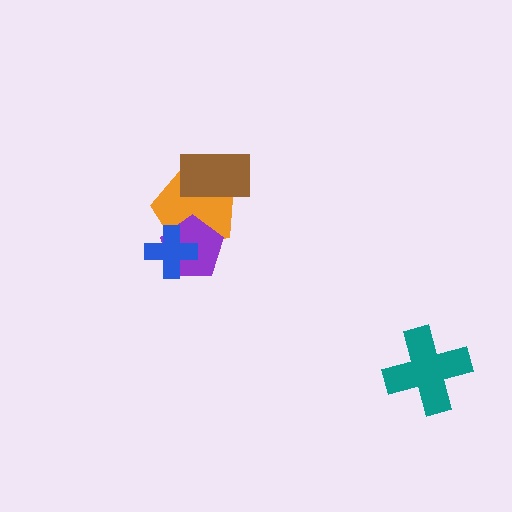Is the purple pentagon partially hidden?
Yes, it is partially covered by another shape.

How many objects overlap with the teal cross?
0 objects overlap with the teal cross.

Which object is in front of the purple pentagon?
The blue cross is in front of the purple pentagon.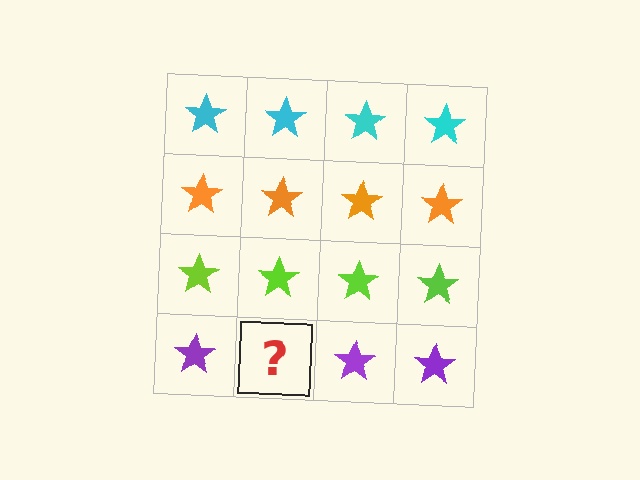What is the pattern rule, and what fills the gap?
The rule is that each row has a consistent color. The gap should be filled with a purple star.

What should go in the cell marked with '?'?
The missing cell should contain a purple star.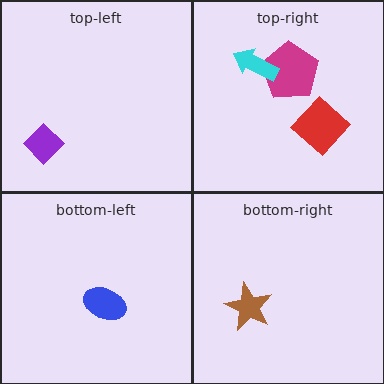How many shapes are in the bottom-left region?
1.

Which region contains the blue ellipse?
The bottom-left region.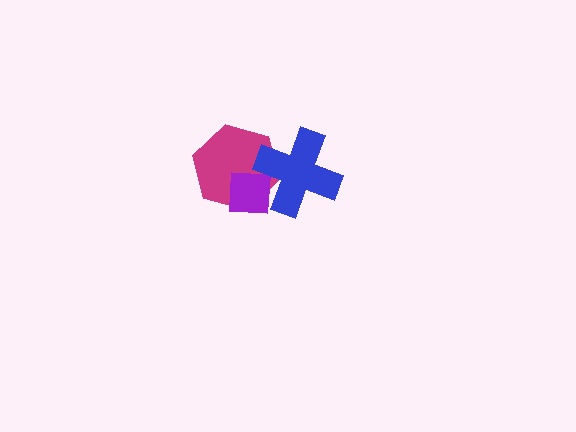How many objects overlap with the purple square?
2 objects overlap with the purple square.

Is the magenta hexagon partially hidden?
Yes, it is partially covered by another shape.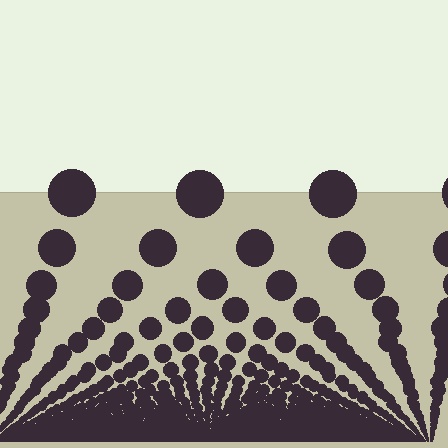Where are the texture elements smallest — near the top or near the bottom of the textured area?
Near the bottom.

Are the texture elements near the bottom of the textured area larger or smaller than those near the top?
Smaller. The gradient is inverted — elements near the bottom are smaller and denser.